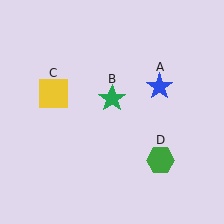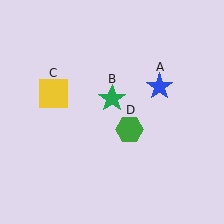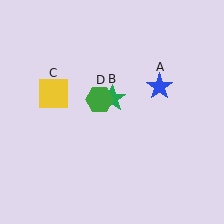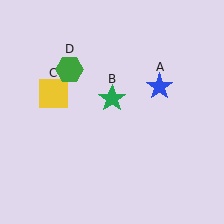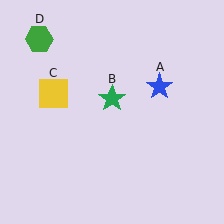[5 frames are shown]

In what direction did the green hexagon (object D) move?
The green hexagon (object D) moved up and to the left.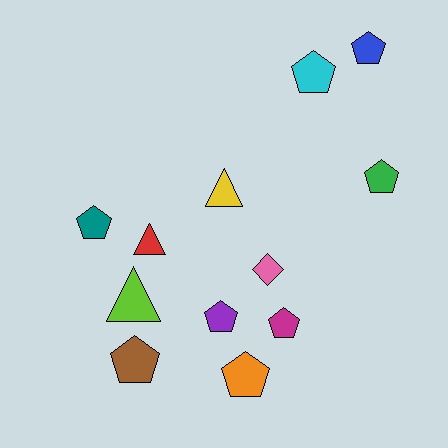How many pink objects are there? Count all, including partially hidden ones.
There is 1 pink object.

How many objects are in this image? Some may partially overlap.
There are 12 objects.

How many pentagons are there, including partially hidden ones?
There are 8 pentagons.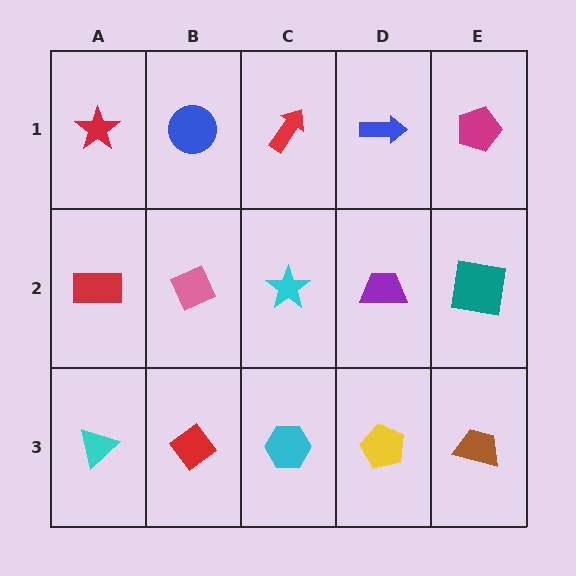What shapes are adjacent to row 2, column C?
A red arrow (row 1, column C), a cyan hexagon (row 3, column C), a pink diamond (row 2, column B), a purple trapezoid (row 2, column D).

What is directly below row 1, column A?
A red rectangle.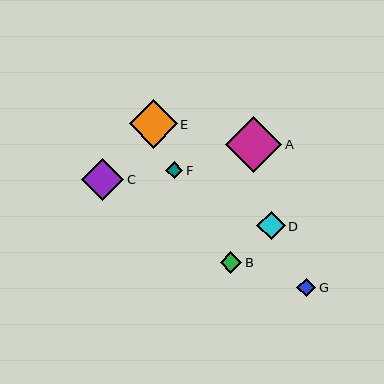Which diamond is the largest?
Diamond A is the largest with a size of approximately 56 pixels.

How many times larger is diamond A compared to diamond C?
Diamond A is approximately 1.3 times the size of diamond C.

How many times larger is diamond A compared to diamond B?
Diamond A is approximately 2.6 times the size of diamond B.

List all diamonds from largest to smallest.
From largest to smallest: A, E, C, D, B, G, F.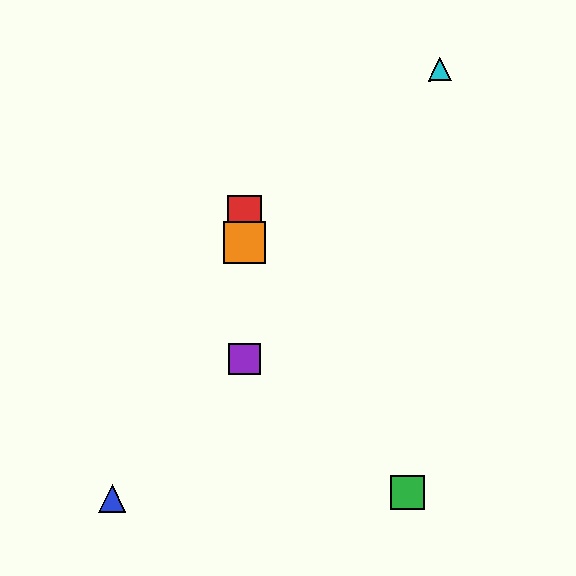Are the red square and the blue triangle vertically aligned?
No, the red square is at x≈244 and the blue triangle is at x≈112.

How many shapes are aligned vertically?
4 shapes (the red square, the yellow square, the purple square, the orange square) are aligned vertically.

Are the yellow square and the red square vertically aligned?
Yes, both are at x≈244.